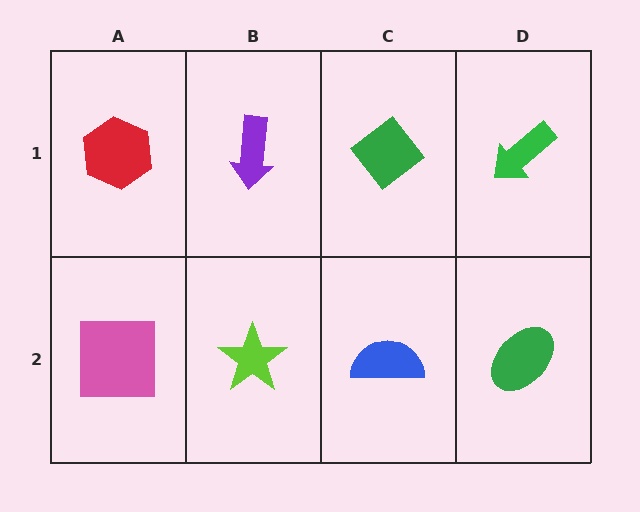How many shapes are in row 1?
4 shapes.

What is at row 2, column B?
A lime star.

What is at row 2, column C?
A blue semicircle.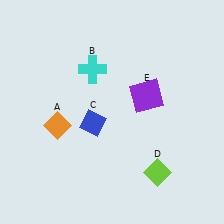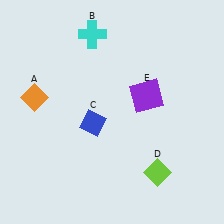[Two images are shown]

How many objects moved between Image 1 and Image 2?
2 objects moved between the two images.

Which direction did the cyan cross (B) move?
The cyan cross (B) moved up.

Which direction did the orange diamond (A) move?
The orange diamond (A) moved up.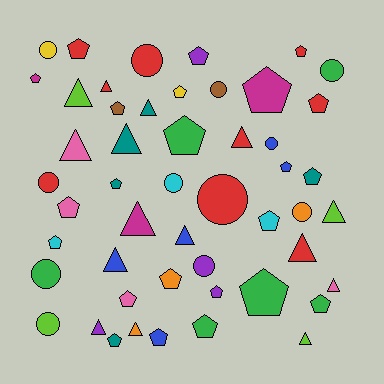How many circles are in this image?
There are 12 circles.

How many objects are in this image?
There are 50 objects.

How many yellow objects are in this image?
There are 2 yellow objects.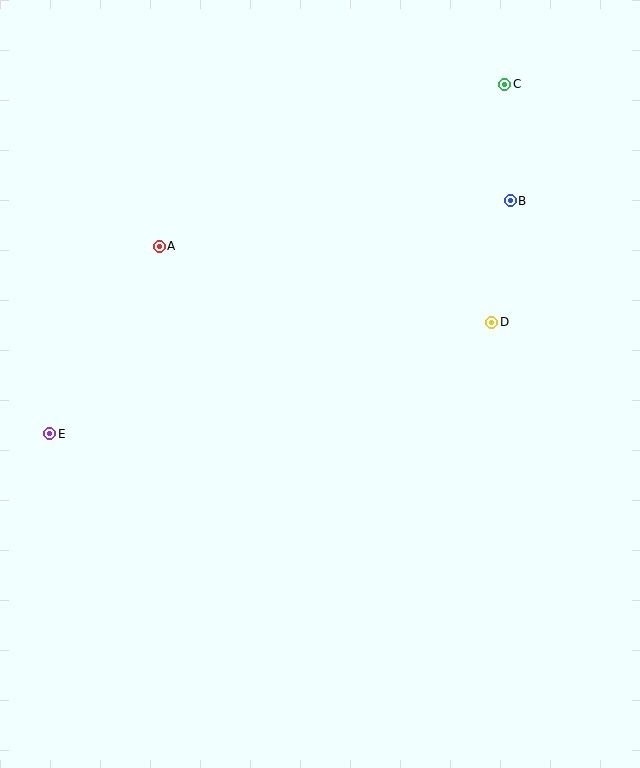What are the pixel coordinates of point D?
Point D is at (492, 322).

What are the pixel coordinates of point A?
Point A is at (159, 246).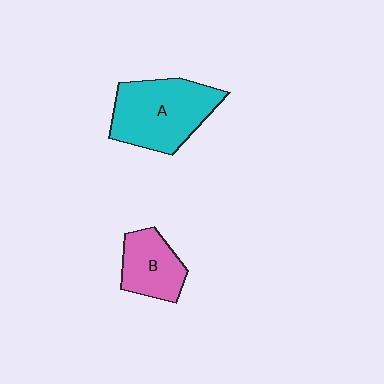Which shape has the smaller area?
Shape B (pink).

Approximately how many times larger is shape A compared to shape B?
Approximately 1.7 times.